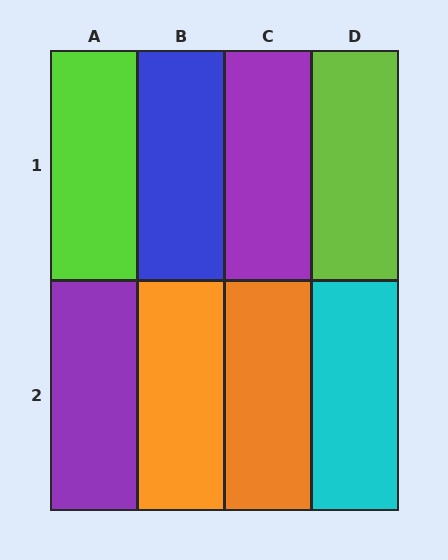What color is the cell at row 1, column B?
Blue.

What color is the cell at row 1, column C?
Purple.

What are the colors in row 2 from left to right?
Purple, orange, orange, cyan.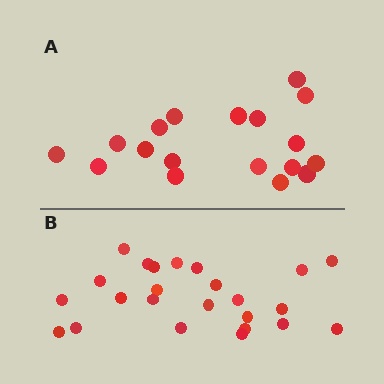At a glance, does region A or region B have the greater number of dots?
Region B (the bottom region) has more dots.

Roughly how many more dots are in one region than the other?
Region B has about 6 more dots than region A.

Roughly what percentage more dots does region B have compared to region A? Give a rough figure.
About 35% more.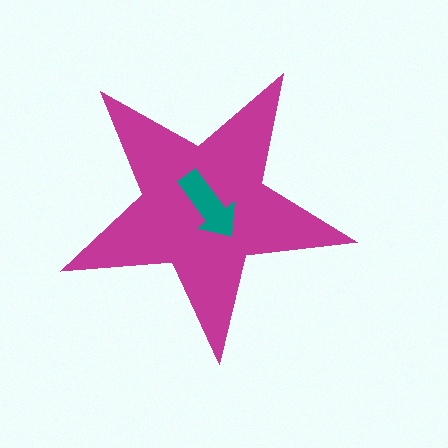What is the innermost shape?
The teal arrow.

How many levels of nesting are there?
2.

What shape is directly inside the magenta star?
The teal arrow.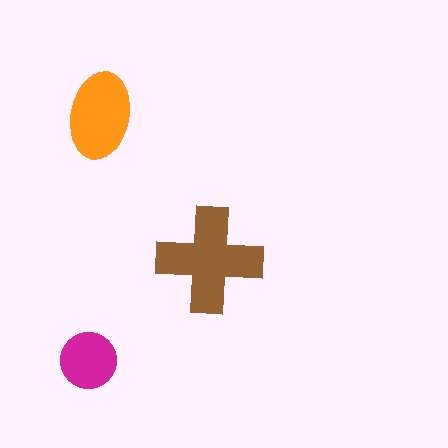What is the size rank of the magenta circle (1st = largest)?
3rd.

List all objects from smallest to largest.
The magenta circle, the orange ellipse, the brown cross.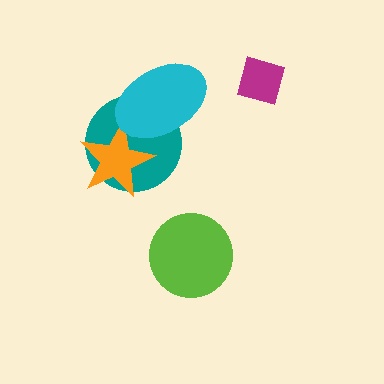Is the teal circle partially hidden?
Yes, it is partially covered by another shape.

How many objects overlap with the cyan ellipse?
2 objects overlap with the cyan ellipse.